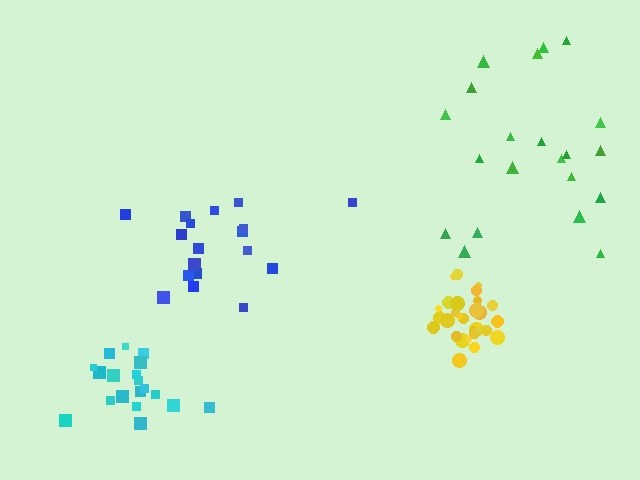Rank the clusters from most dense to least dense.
yellow, cyan, blue, green.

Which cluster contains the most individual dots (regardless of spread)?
Yellow (30).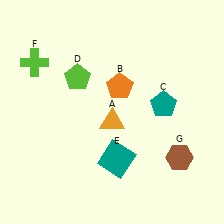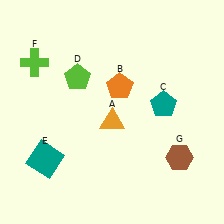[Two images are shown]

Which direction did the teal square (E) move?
The teal square (E) moved left.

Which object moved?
The teal square (E) moved left.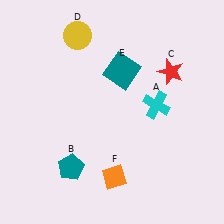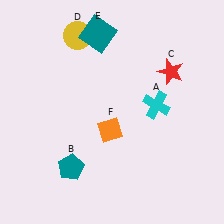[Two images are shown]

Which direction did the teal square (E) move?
The teal square (E) moved up.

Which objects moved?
The objects that moved are: the teal square (E), the orange diamond (F).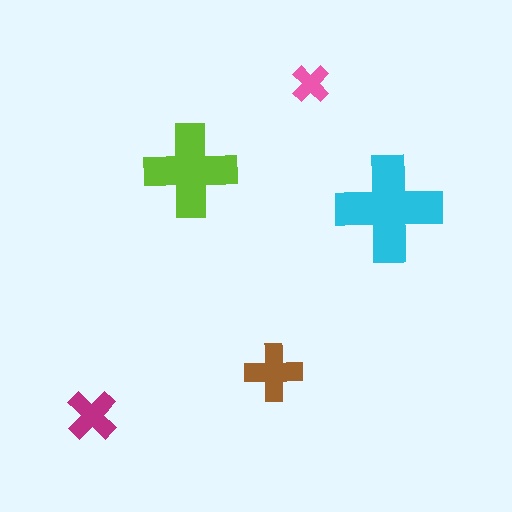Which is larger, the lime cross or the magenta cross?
The lime one.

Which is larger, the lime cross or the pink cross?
The lime one.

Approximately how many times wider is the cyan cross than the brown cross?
About 2 times wider.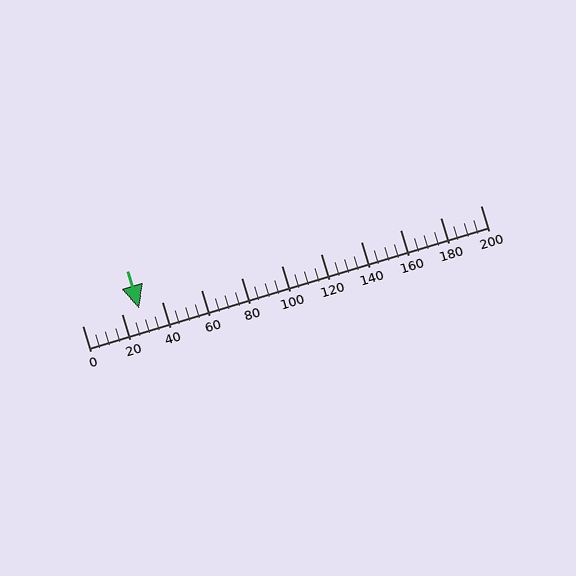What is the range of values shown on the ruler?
The ruler shows values from 0 to 200.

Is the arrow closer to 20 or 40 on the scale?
The arrow is closer to 20.